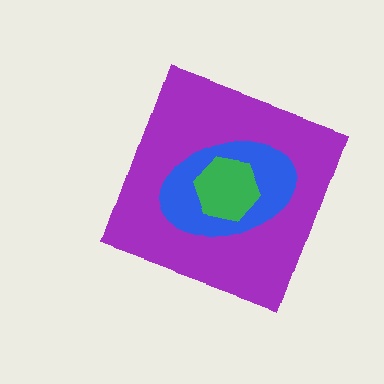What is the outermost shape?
The purple diamond.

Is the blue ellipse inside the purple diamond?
Yes.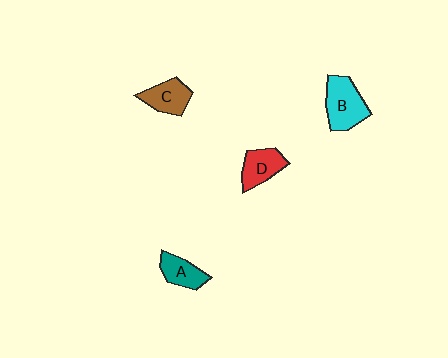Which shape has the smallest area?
Shape A (teal).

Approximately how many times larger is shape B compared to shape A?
Approximately 1.6 times.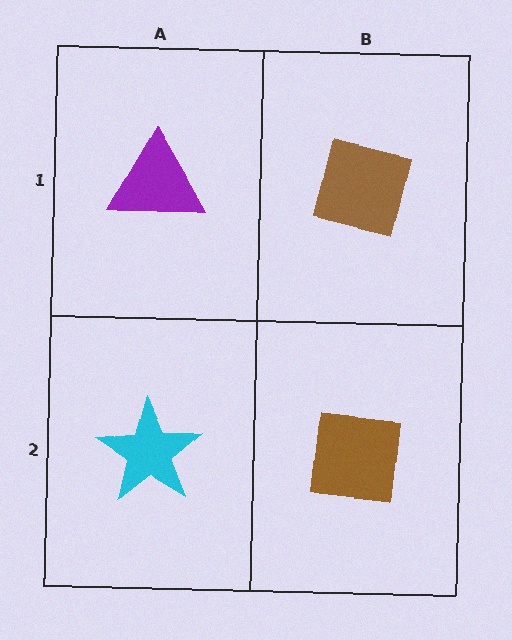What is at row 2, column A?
A cyan star.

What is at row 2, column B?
A brown square.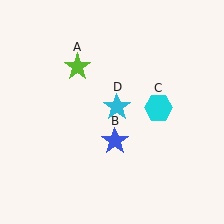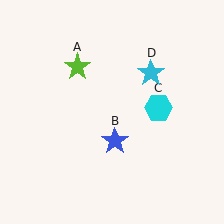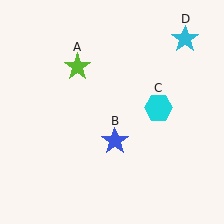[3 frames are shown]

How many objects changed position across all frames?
1 object changed position: cyan star (object D).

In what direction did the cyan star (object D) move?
The cyan star (object D) moved up and to the right.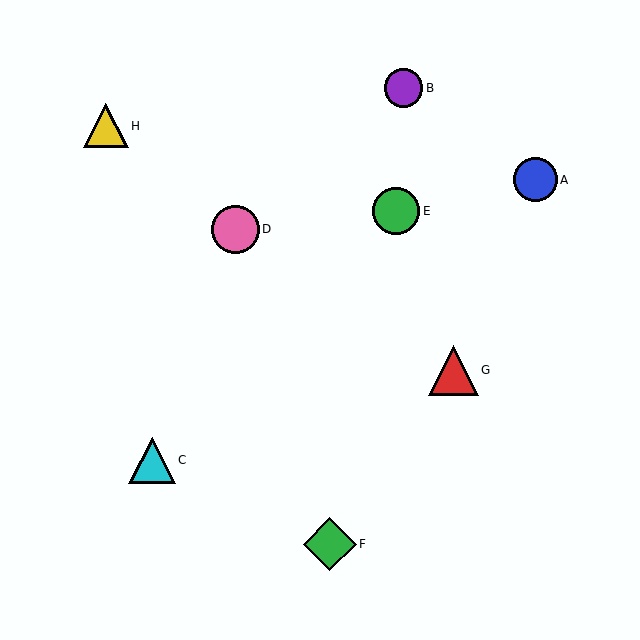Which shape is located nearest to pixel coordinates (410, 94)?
The purple circle (labeled B) at (404, 88) is nearest to that location.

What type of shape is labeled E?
Shape E is a green circle.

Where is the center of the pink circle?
The center of the pink circle is at (235, 229).